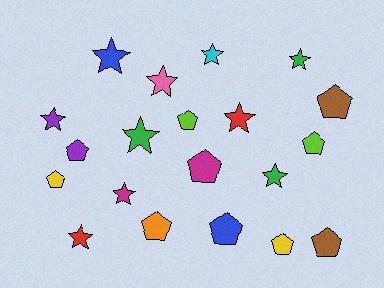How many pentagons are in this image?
There are 10 pentagons.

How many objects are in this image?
There are 20 objects.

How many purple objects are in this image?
There are 2 purple objects.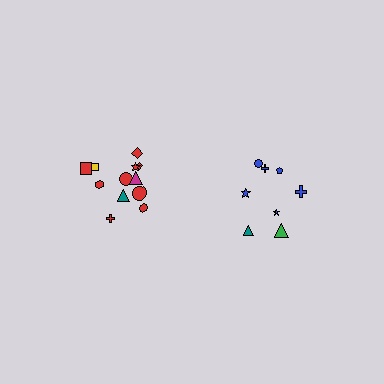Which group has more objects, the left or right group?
The left group.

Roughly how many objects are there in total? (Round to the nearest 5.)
Roughly 20 objects in total.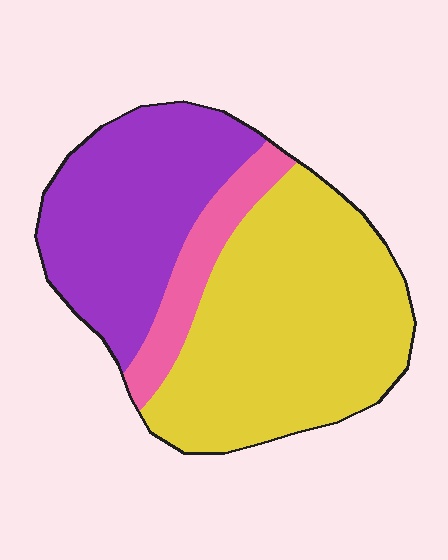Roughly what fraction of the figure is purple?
Purple takes up about one third (1/3) of the figure.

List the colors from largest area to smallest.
From largest to smallest: yellow, purple, pink.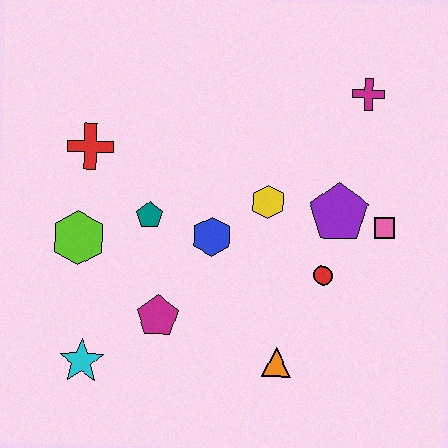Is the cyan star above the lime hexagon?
No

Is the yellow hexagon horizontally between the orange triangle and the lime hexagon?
Yes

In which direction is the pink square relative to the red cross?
The pink square is to the right of the red cross.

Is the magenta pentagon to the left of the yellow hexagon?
Yes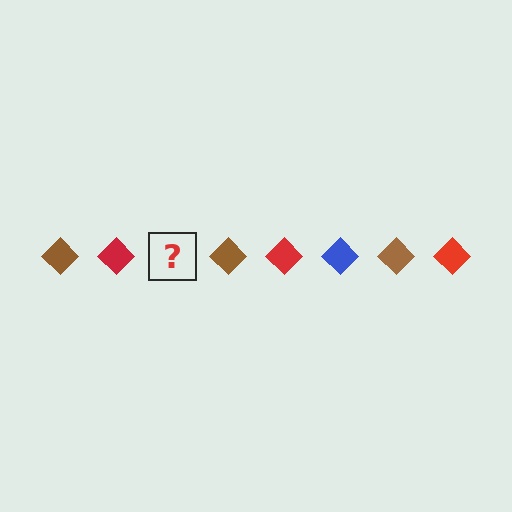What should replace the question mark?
The question mark should be replaced with a blue diamond.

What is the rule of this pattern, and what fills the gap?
The rule is that the pattern cycles through brown, red, blue diamonds. The gap should be filled with a blue diamond.